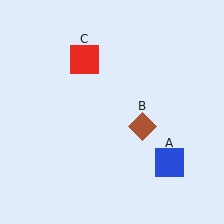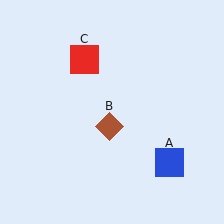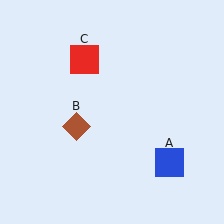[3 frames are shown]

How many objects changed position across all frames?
1 object changed position: brown diamond (object B).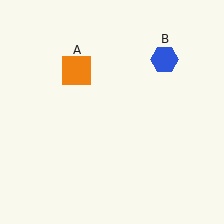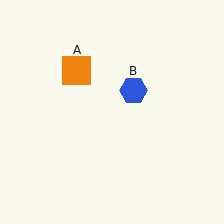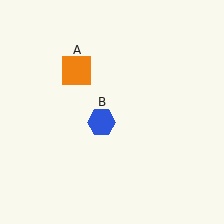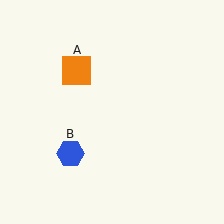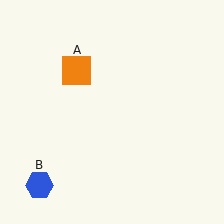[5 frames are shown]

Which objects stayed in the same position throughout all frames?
Orange square (object A) remained stationary.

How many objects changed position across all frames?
1 object changed position: blue hexagon (object B).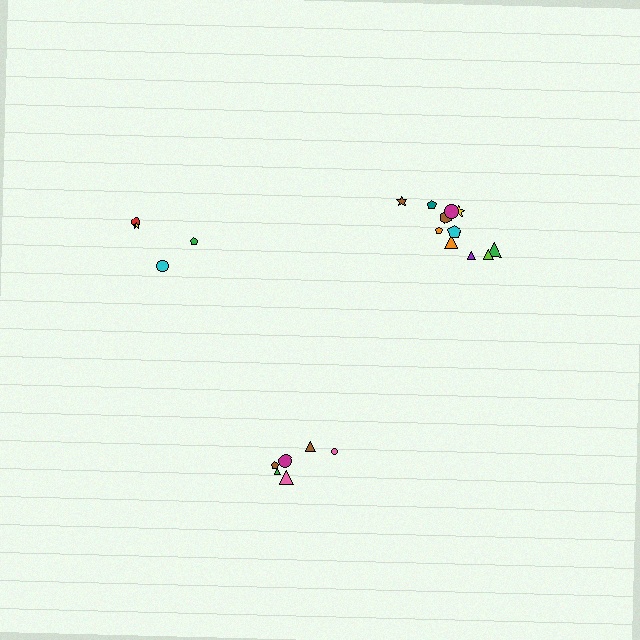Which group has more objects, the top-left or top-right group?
The top-right group.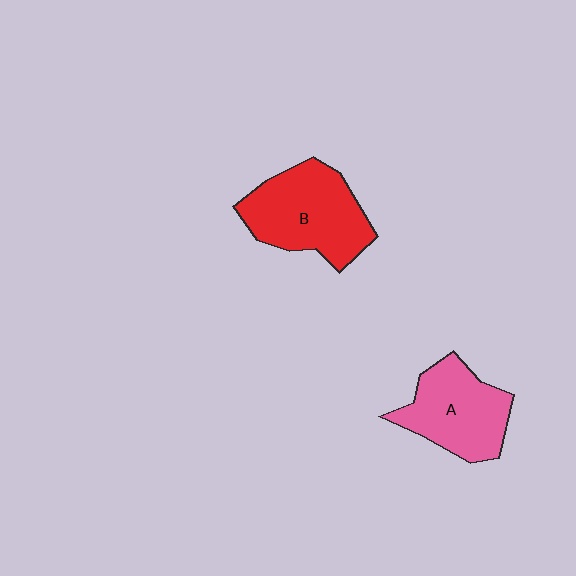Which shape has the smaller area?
Shape A (pink).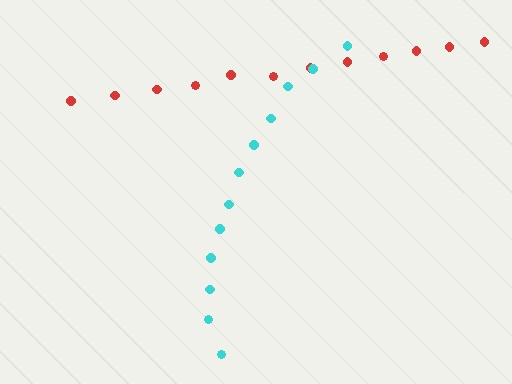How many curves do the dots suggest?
There are 2 distinct paths.